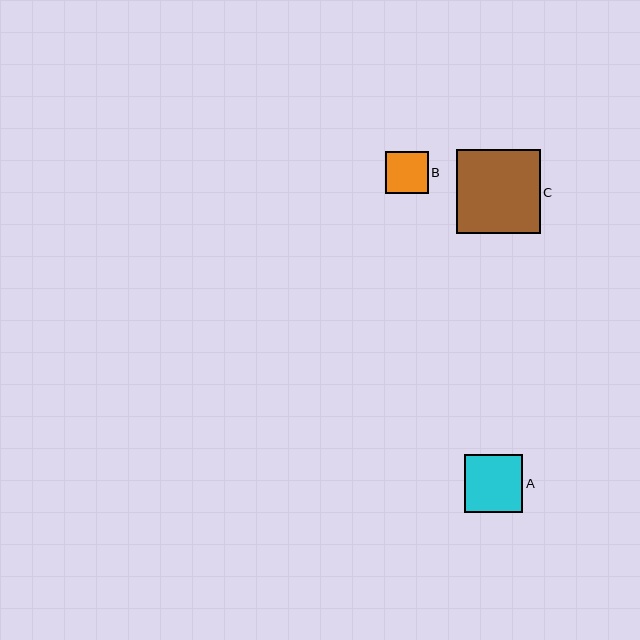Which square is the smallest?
Square B is the smallest with a size of approximately 43 pixels.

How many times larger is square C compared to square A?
Square C is approximately 1.4 times the size of square A.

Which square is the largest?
Square C is the largest with a size of approximately 84 pixels.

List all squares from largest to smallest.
From largest to smallest: C, A, B.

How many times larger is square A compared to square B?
Square A is approximately 1.4 times the size of square B.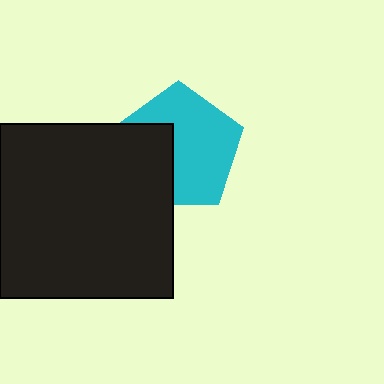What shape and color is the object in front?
The object in front is a black square.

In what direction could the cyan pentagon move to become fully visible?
The cyan pentagon could move right. That would shift it out from behind the black square entirely.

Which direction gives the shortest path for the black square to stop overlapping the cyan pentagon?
Moving left gives the shortest separation.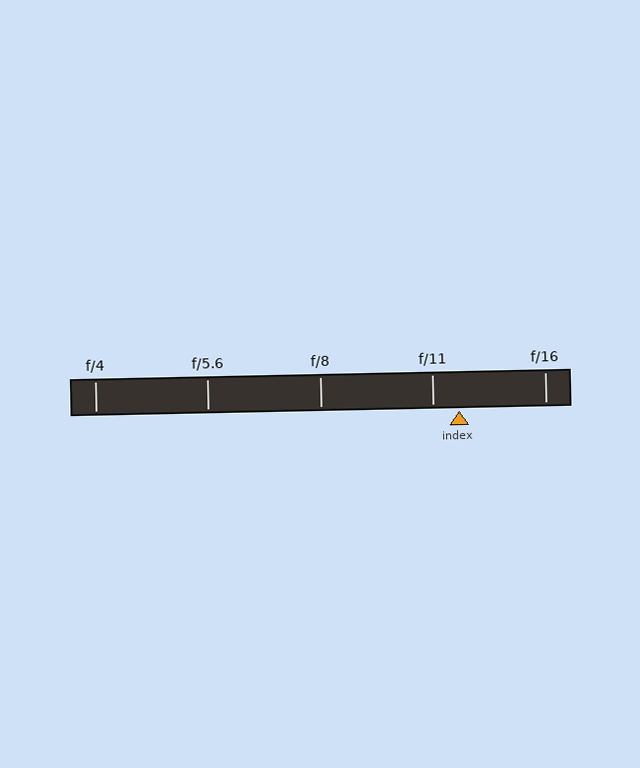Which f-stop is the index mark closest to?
The index mark is closest to f/11.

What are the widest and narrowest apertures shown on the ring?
The widest aperture shown is f/4 and the narrowest is f/16.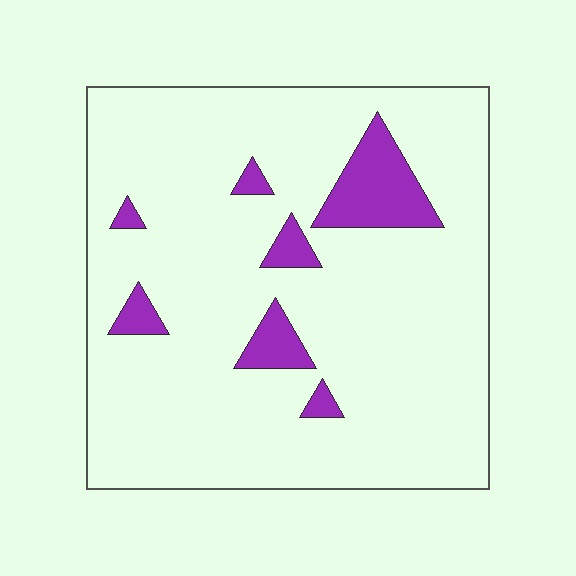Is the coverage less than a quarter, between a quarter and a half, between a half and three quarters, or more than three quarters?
Less than a quarter.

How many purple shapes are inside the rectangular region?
7.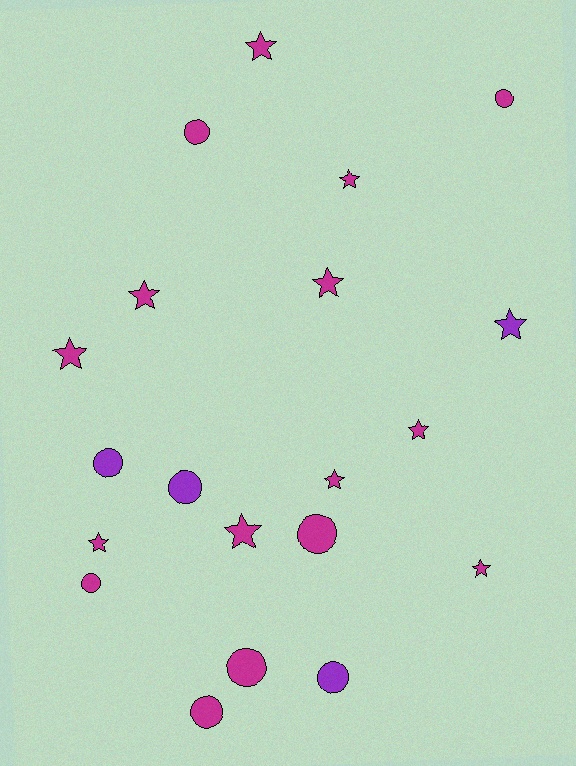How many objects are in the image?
There are 20 objects.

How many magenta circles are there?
There are 6 magenta circles.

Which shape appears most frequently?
Star, with 11 objects.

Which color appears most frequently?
Magenta, with 16 objects.